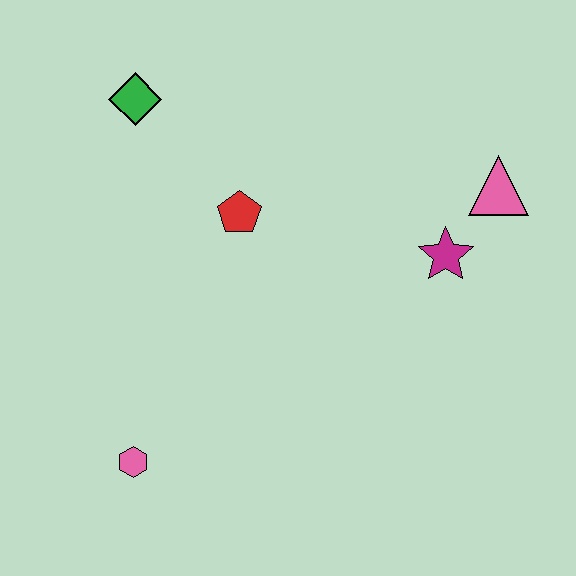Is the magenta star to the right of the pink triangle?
No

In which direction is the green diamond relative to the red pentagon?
The green diamond is above the red pentagon.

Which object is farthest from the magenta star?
The pink hexagon is farthest from the magenta star.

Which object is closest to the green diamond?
The red pentagon is closest to the green diamond.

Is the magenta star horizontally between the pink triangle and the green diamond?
Yes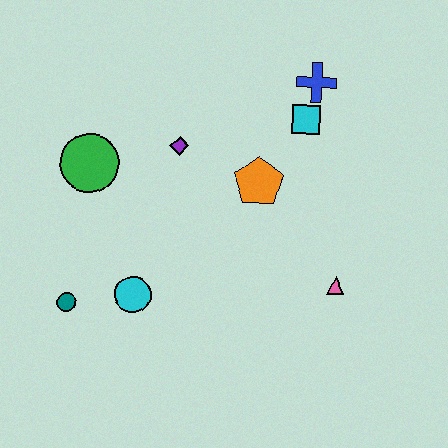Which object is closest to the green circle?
The purple diamond is closest to the green circle.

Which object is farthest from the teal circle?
The blue cross is farthest from the teal circle.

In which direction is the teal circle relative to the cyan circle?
The teal circle is to the left of the cyan circle.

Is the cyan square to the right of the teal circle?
Yes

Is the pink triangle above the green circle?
No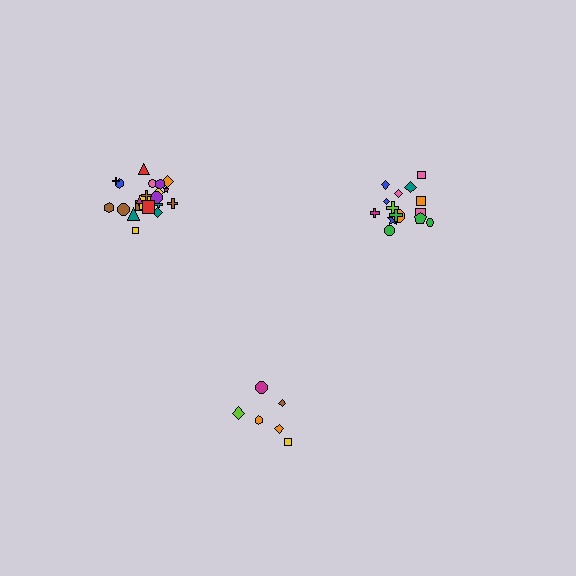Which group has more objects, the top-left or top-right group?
The top-left group.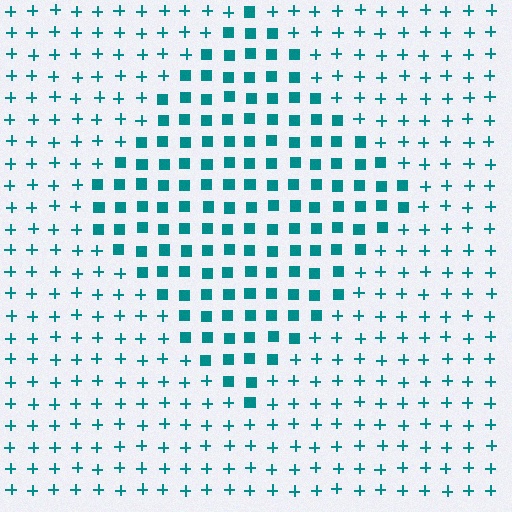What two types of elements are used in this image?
The image uses squares inside the diamond region and plus signs outside it.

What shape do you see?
I see a diamond.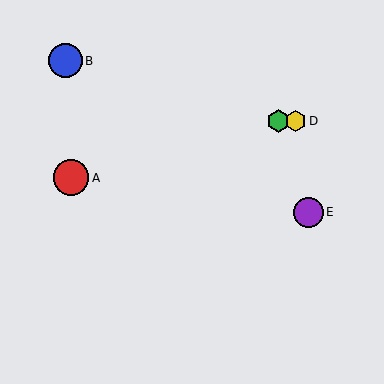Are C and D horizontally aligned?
Yes, both are at y≈121.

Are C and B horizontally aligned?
No, C is at y≈121 and B is at y≈61.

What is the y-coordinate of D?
Object D is at y≈121.